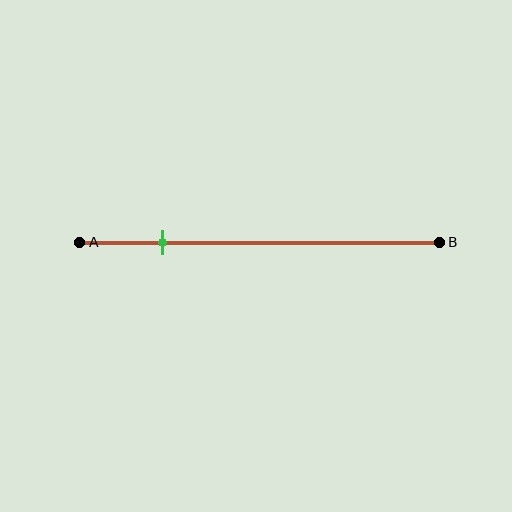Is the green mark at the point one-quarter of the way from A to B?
Yes, the mark is approximately at the one-quarter point.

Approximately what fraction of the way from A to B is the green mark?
The green mark is approximately 25% of the way from A to B.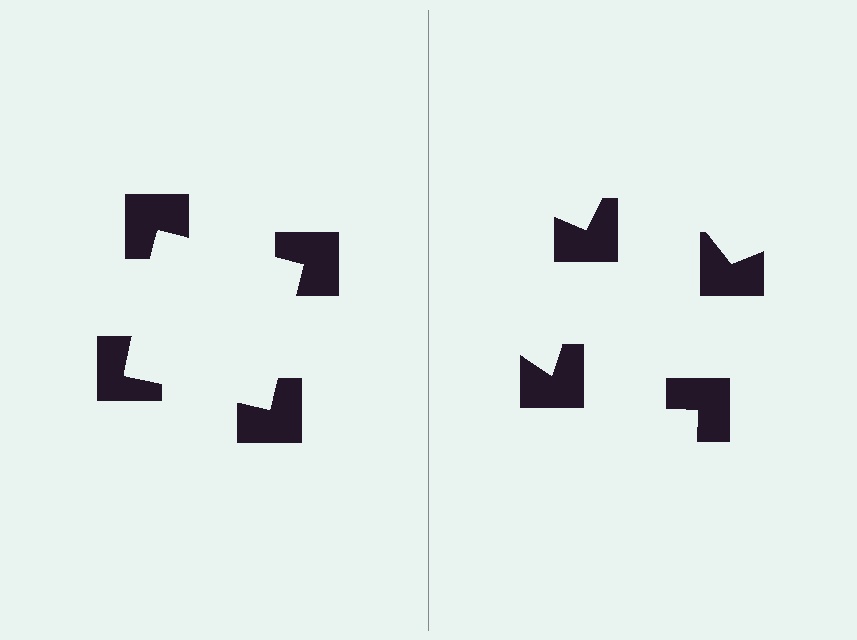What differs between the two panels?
The notched squares are positioned identically on both sides; only the wedge orientations differ. On the left they align to a square; on the right they are misaligned.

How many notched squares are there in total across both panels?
8 — 4 on each side.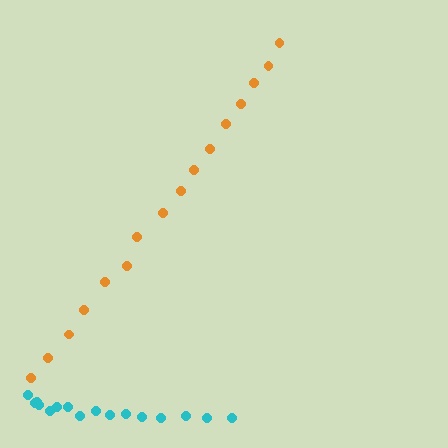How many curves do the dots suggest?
There are 2 distinct paths.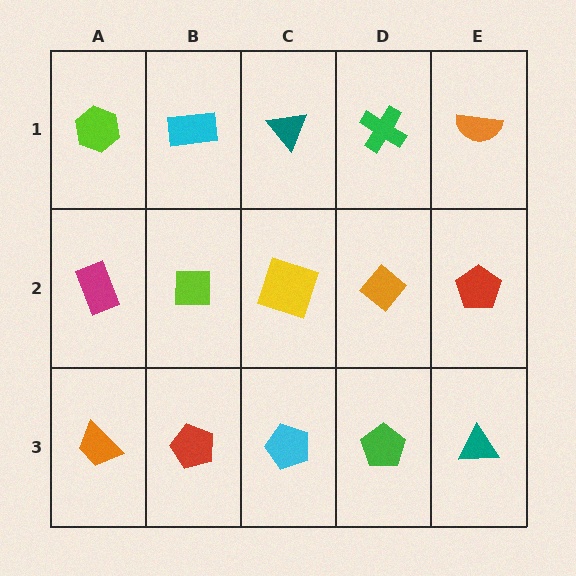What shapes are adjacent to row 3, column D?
An orange diamond (row 2, column D), a cyan pentagon (row 3, column C), a teal triangle (row 3, column E).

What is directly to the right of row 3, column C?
A green pentagon.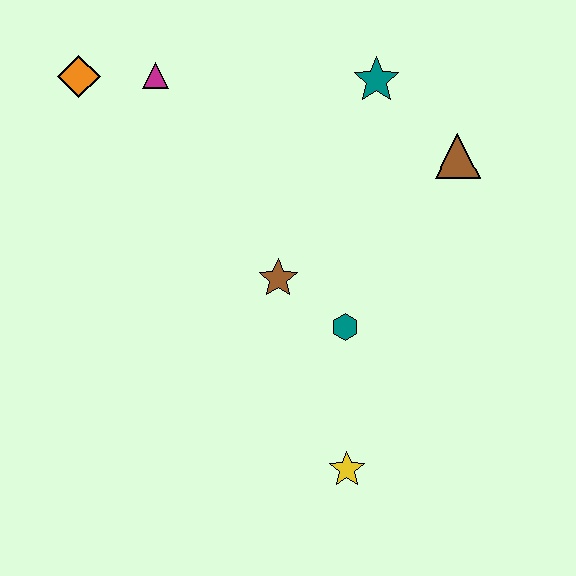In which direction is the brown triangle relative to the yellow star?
The brown triangle is above the yellow star.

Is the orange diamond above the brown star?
Yes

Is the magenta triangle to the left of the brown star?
Yes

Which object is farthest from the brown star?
The orange diamond is farthest from the brown star.